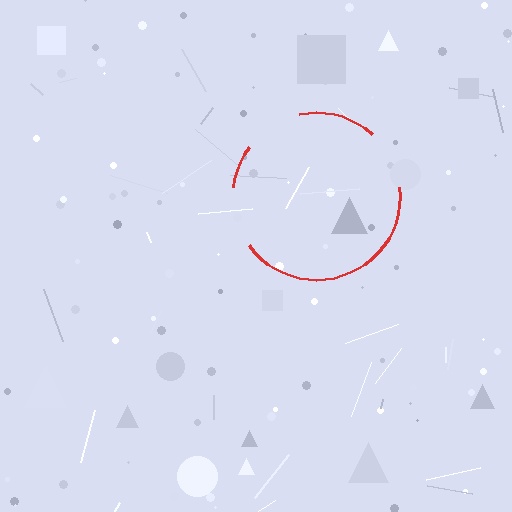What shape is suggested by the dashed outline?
The dashed outline suggests a circle.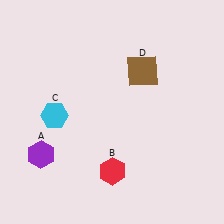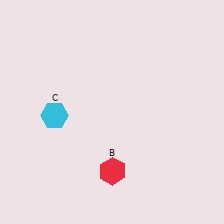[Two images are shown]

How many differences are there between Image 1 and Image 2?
There are 2 differences between the two images.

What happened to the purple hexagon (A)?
The purple hexagon (A) was removed in Image 2. It was in the bottom-left area of Image 1.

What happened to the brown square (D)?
The brown square (D) was removed in Image 2. It was in the top-right area of Image 1.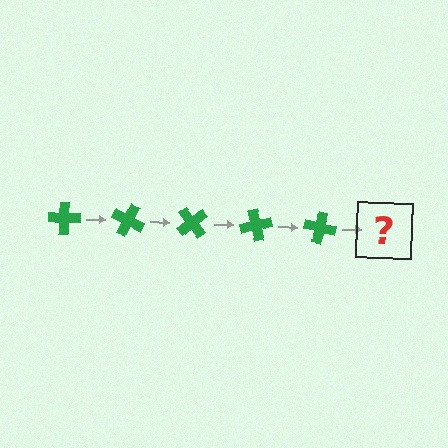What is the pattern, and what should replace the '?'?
The pattern is that the cross rotates 25 degrees each step. The '?' should be a green cross rotated 125 degrees.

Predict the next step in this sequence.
The next step is a green cross rotated 125 degrees.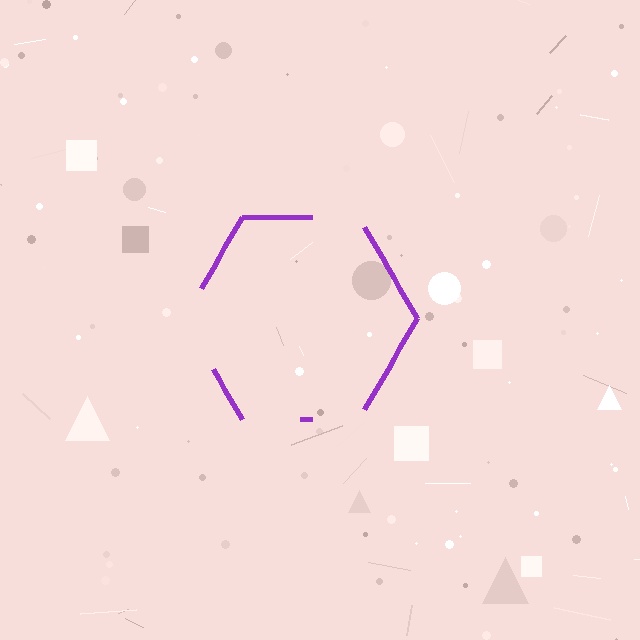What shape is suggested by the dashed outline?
The dashed outline suggests a hexagon.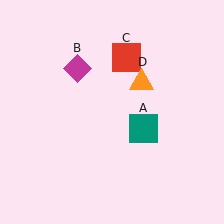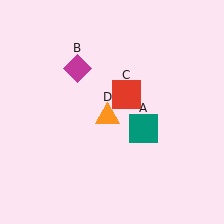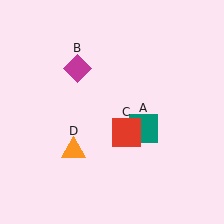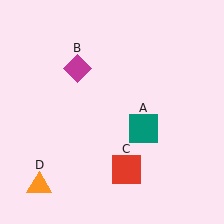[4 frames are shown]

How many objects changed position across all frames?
2 objects changed position: red square (object C), orange triangle (object D).